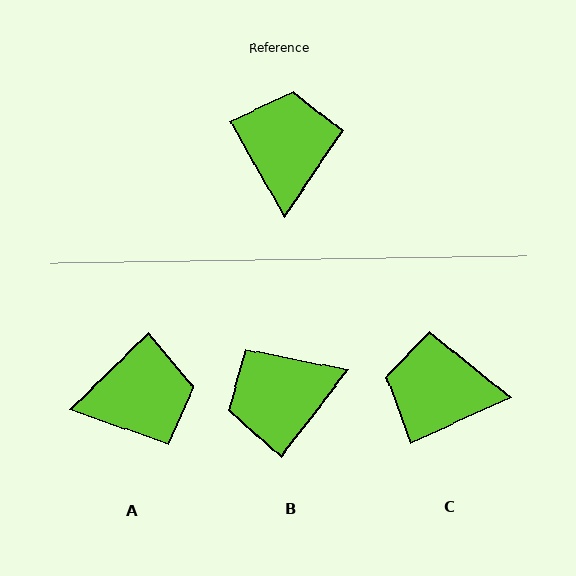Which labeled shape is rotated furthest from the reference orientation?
B, about 113 degrees away.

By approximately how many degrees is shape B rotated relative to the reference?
Approximately 113 degrees counter-clockwise.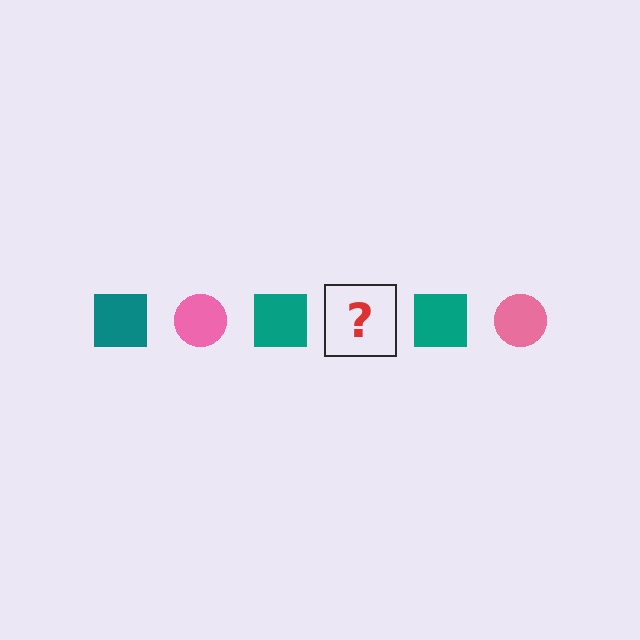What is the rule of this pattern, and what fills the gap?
The rule is that the pattern alternates between teal square and pink circle. The gap should be filled with a pink circle.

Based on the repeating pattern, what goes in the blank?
The blank should be a pink circle.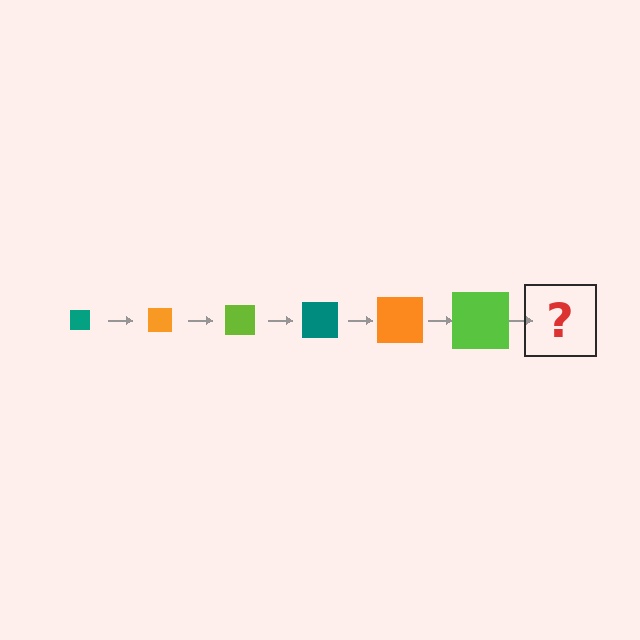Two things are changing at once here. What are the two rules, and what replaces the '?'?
The two rules are that the square grows larger each step and the color cycles through teal, orange, and lime. The '?' should be a teal square, larger than the previous one.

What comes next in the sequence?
The next element should be a teal square, larger than the previous one.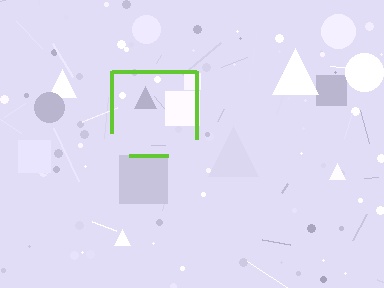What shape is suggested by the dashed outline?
The dashed outline suggests a square.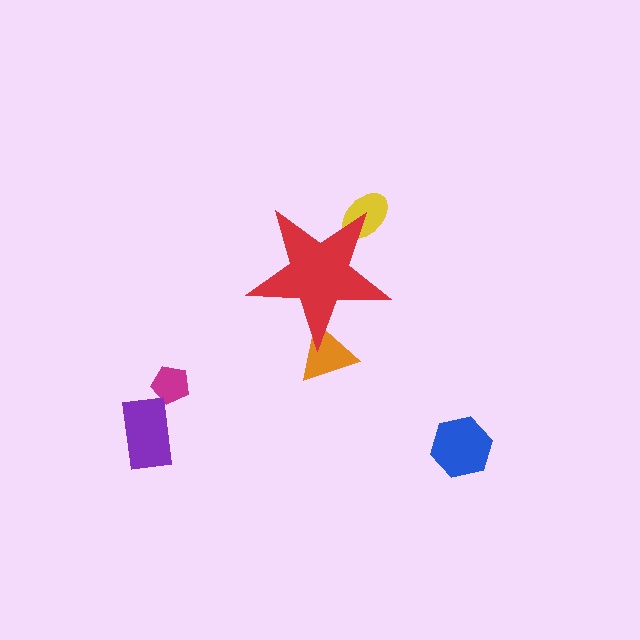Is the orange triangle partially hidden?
Yes, the orange triangle is partially hidden behind the red star.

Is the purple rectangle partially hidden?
No, the purple rectangle is fully visible.